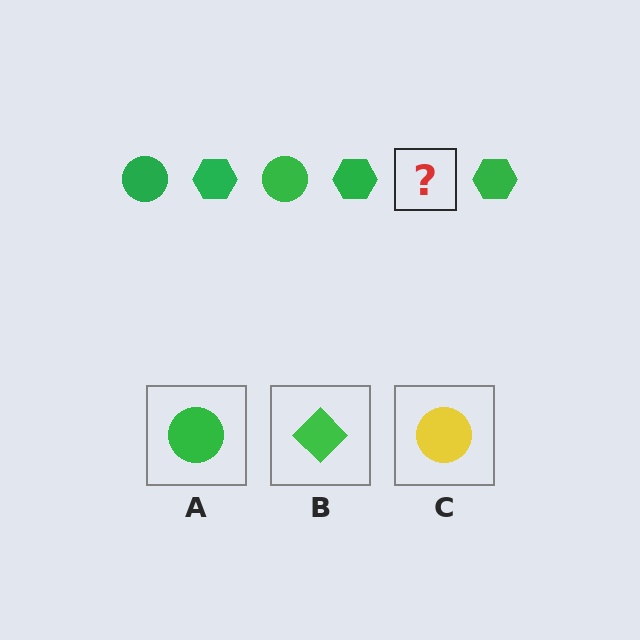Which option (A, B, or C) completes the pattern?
A.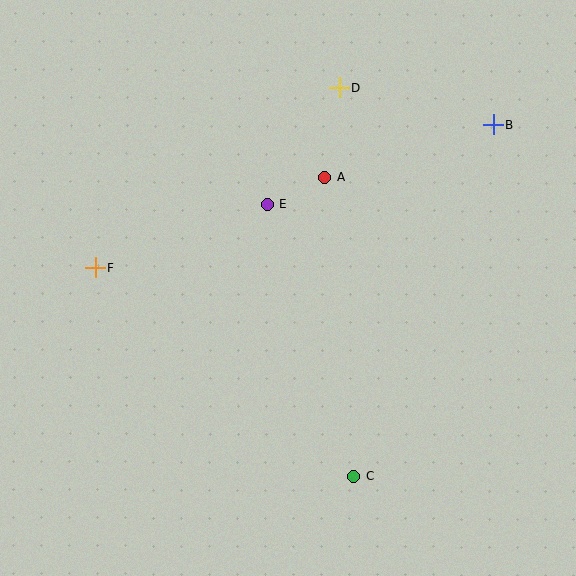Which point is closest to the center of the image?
Point E at (267, 204) is closest to the center.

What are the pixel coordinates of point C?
Point C is at (354, 476).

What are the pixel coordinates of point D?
Point D is at (339, 88).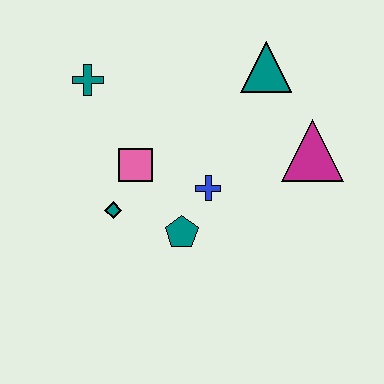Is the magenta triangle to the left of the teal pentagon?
No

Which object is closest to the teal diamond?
The pink square is closest to the teal diamond.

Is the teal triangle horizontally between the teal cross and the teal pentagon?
No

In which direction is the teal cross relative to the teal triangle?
The teal cross is to the left of the teal triangle.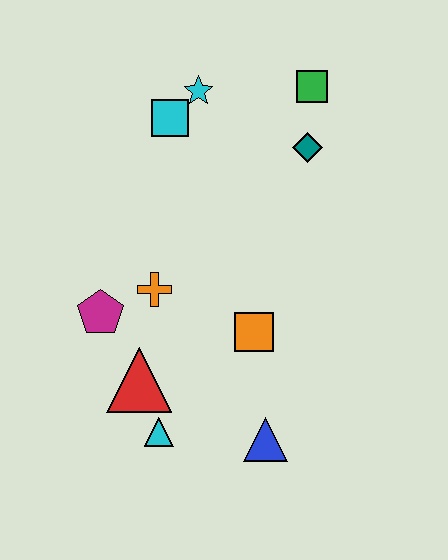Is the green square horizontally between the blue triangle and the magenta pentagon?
No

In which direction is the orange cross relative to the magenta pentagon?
The orange cross is to the right of the magenta pentagon.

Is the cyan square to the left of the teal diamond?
Yes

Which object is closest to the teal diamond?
The green square is closest to the teal diamond.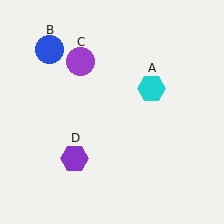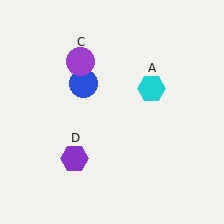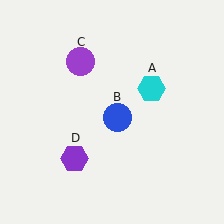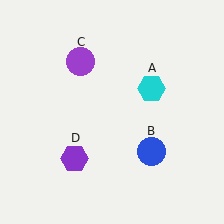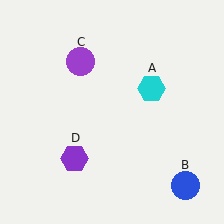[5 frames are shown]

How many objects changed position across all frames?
1 object changed position: blue circle (object B).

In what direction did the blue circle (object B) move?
The blue circle (object B) moved down and to the right.